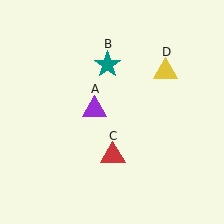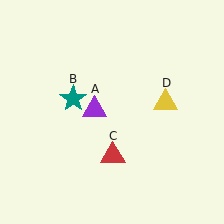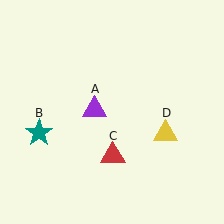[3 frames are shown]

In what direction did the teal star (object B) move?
The teal star (object B) moved down and to the left.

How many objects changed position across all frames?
2 objects changed position: teal star (object B), yellow triangle (object D).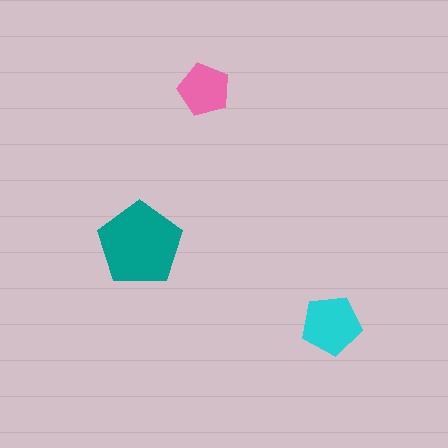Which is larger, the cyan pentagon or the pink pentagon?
The cyan one.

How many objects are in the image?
There are 3 objects in the image.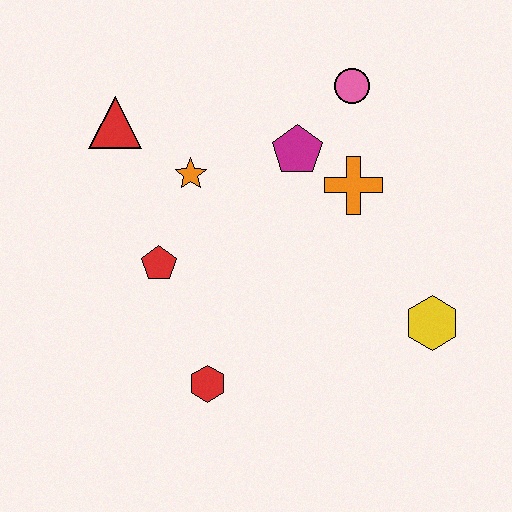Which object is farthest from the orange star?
The yellow hexagon is farthest from the orange star.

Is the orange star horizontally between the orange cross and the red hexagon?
No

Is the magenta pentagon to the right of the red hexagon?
Yes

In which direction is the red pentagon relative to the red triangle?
The red pentagon is below the red triangle.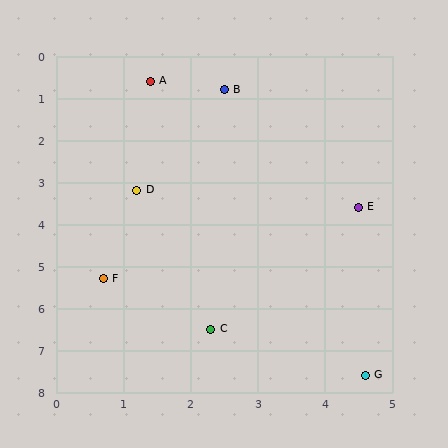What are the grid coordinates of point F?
Point F is at approximately (0.7, 5.3).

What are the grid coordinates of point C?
Point C is at approximately (2.3, 6.5).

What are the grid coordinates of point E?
Point E is at approximately (4.5, 3.6).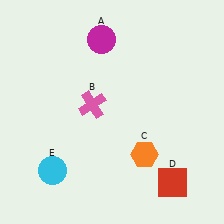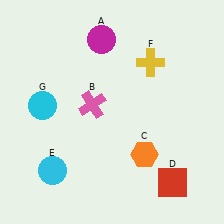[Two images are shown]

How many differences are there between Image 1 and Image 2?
There are 2 differences between the two images.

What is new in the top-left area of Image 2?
A cyan circle (G) was added in the top-left area of Image 2.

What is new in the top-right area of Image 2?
A yellow cross (F) was added in the top-right area of Image 2.